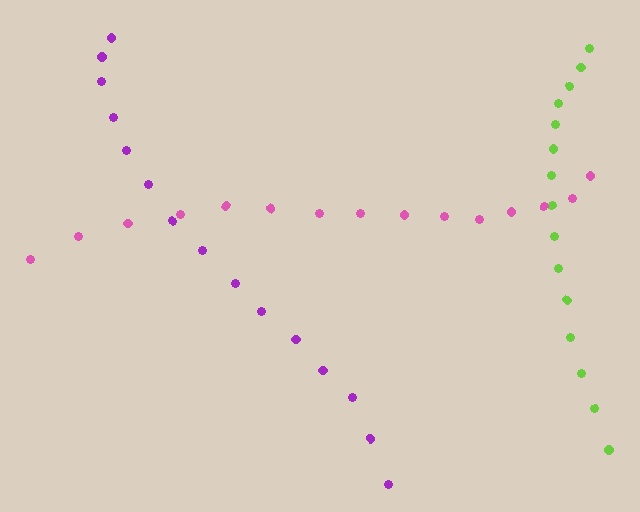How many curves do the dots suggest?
There are 3 distinct paths.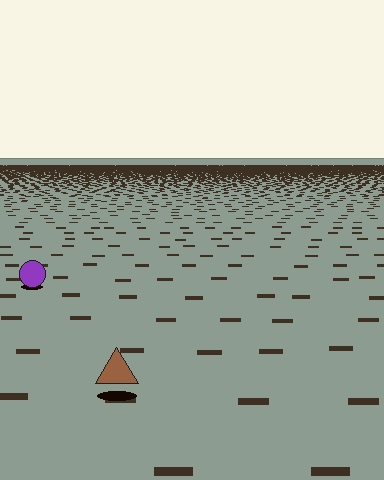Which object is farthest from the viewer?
The purple circle is farthest from the viewer. It appears smaller and the ground texture around it is denser.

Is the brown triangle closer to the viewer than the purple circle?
Yes. The brown triangle is closer — you can tell from the texture gradient: the ground texture is coarser near it.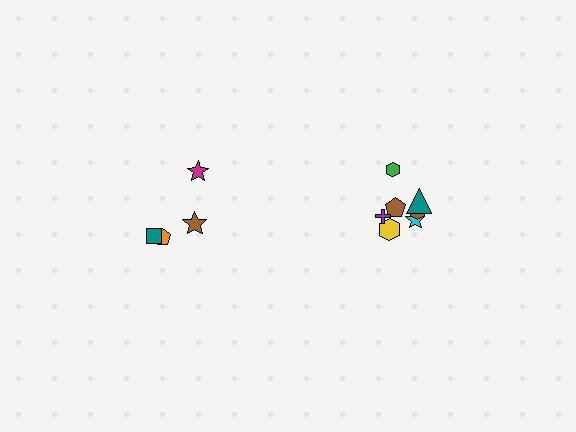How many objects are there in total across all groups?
There are 11 objects.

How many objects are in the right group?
There are 7 objects.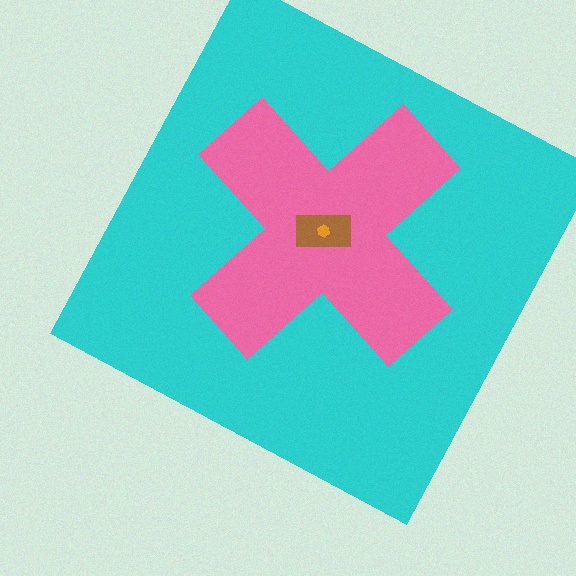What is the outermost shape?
The cyan square.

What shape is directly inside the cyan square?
The pink cross.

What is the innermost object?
The orange hexagon.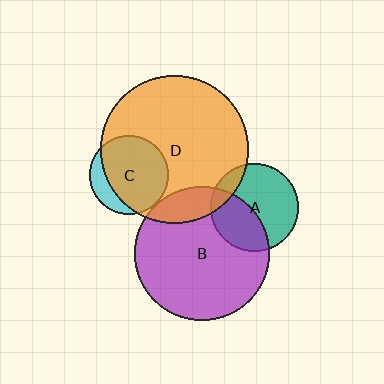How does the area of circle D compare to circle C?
Approximately 3.6 times.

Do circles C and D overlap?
Yes.